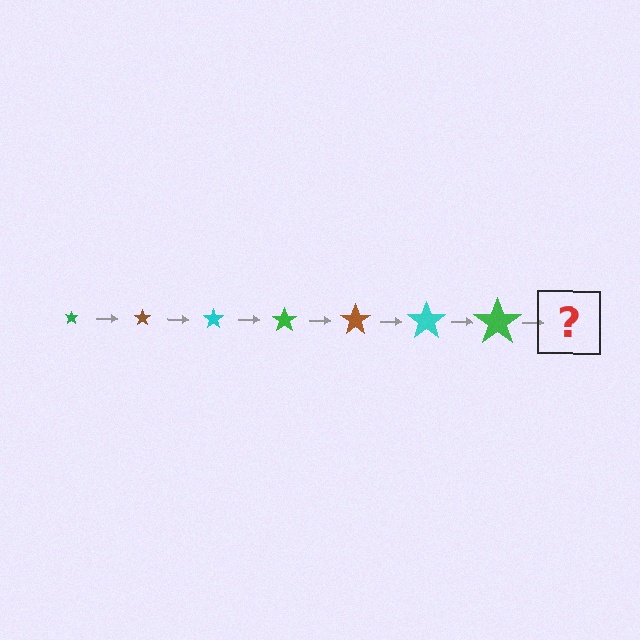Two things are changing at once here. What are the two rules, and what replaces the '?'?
The two rules are that the star grows larger each step and the color cycles through green, brown, and cyan. The '?' should be a brown star, larger than the previous one.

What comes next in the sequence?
The next element should be a brown star, larger than the previous one.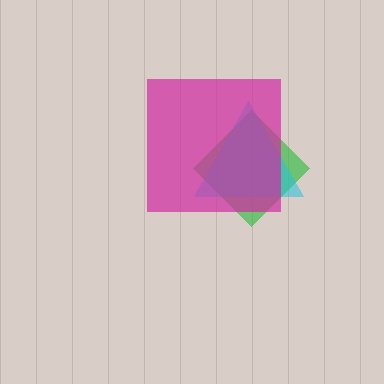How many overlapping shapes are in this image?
There are 3 overlapping shapes in the image.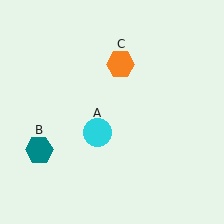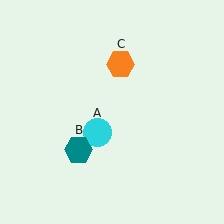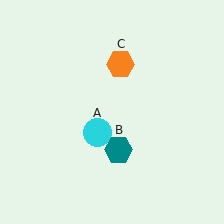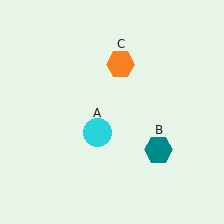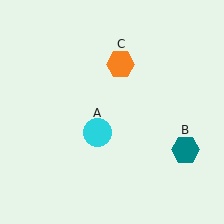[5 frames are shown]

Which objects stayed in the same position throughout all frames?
Cyan circle (object A) and orange hexagon (object C) remained stationary.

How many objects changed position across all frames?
1 object changed position: teal hexagon (object B).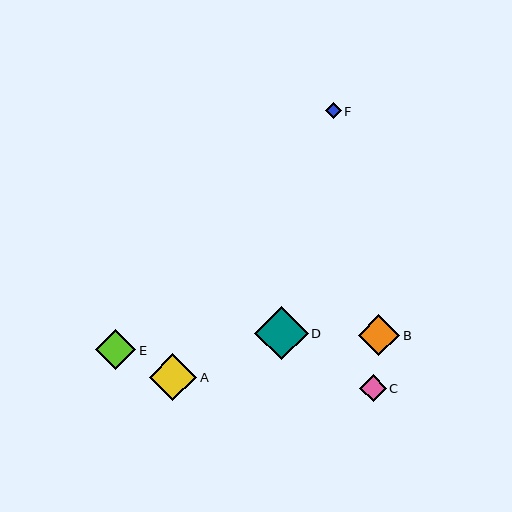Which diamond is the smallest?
Diamond F is the smallest with a size of approximately 16 pixels.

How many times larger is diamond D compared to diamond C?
Diamond D is approximately 2.0 times the size of diamond C.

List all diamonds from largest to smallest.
From largest to smallest: D, A, B, E, C, F.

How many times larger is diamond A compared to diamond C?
Diamond A is approximately 1.8 times the size of diamond C.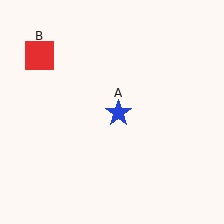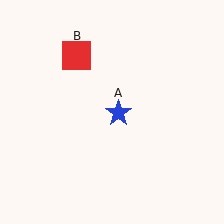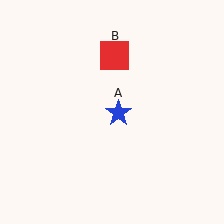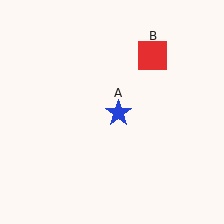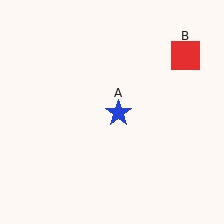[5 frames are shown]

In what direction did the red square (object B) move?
The red square (object B) moved right.